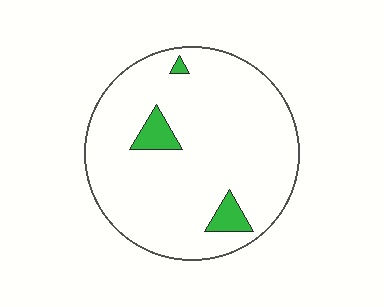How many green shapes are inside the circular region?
3.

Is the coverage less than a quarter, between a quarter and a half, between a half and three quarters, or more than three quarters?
Less than a quarter.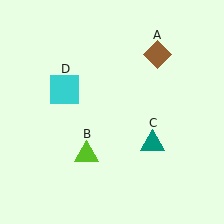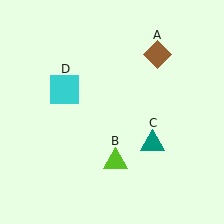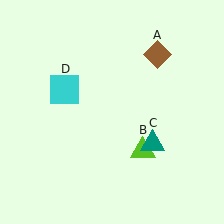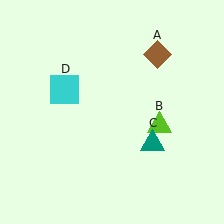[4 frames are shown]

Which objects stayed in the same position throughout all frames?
Brown diamond (object A) and teal triangle (object C) and cyan square (object D) remained stationary.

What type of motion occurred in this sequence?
The lime triangle (object B) rotated counterclockwise around the center of the scene.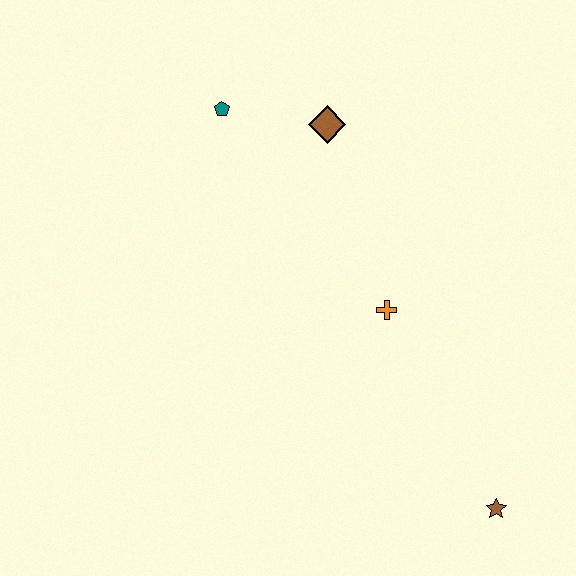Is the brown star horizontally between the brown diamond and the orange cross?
No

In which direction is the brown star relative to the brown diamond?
The brown star is below the brown diamond.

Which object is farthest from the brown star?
The teal pentagon is farthest from the brown star.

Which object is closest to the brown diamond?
The teal pentagon is closest to the brown diamond.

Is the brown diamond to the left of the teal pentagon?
No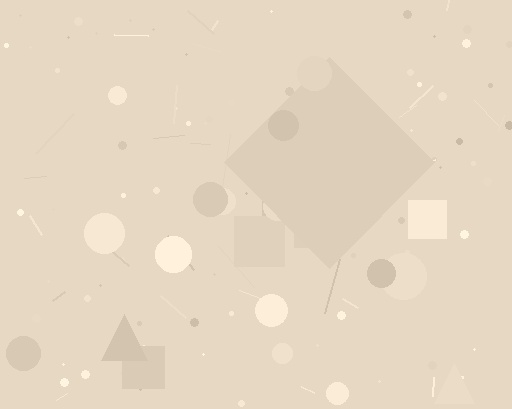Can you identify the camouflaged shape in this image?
The camouflaged shape is a diamond.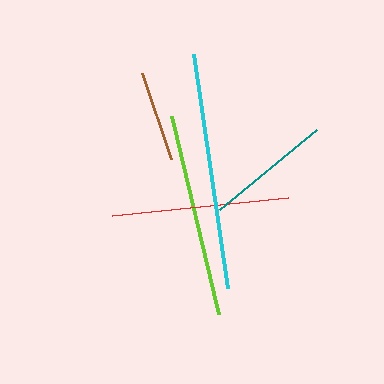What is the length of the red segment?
The red segment is approximately 177 pixels long.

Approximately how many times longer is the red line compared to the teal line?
The red line is approximately 1.4 times the length of the teal line.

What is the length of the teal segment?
The teal segment is approximately 126 pixels long.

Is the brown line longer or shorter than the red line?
The red line is longer than the brown line.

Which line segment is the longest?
The cyan line is the longest at approximately 237 pixels.